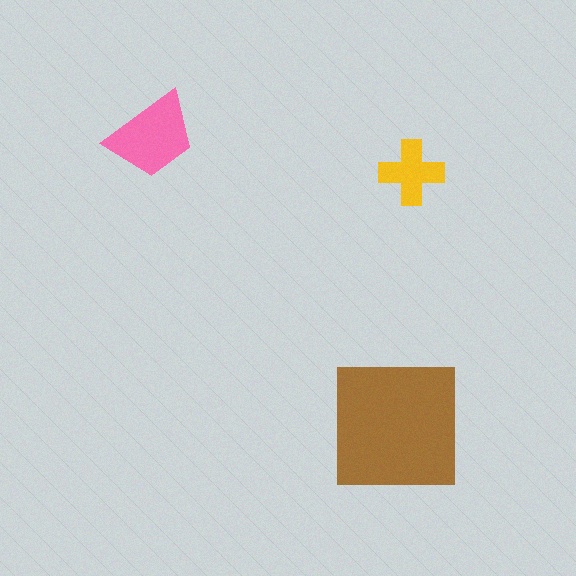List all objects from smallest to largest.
The yellow cross, the pink trapezoid, the brown square.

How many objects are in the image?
There are 3 objects in the image.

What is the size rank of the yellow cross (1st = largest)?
3rd.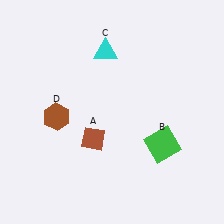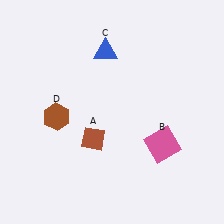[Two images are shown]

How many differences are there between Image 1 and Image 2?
There are 2 differences between the two images.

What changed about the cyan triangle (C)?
In Image 1, C is cyan. In Image 2, it changed to blue.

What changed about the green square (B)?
In Image 1, B is green. In Image 2, it changed to pink.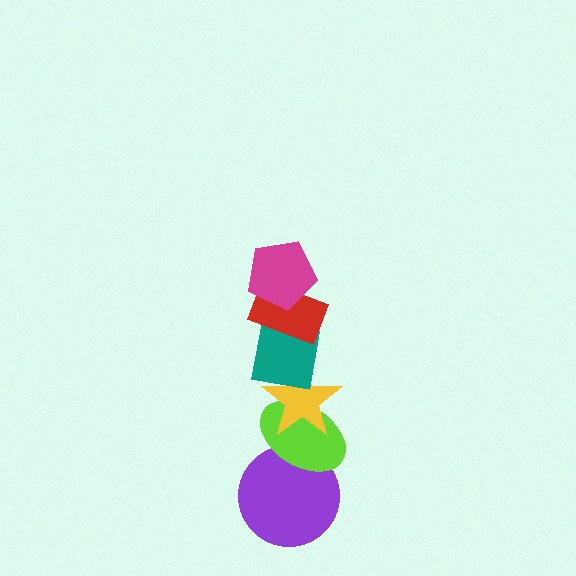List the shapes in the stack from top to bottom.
From top to bottom: the magenta pentagon, the red rectangle, the teal square, the yellow star, the lime ellipse, the purple circle.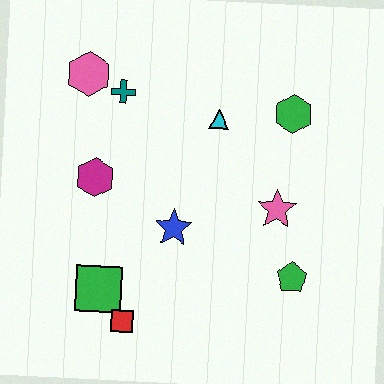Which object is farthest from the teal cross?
The green pentagon is farthest from the teal cross.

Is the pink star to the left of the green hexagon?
Yes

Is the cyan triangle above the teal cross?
No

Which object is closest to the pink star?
The green pentagon is closest to the pink star.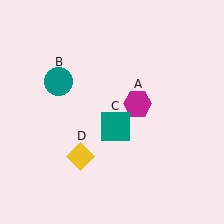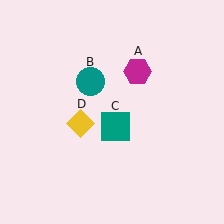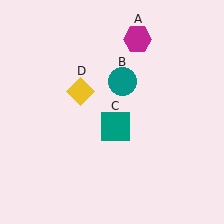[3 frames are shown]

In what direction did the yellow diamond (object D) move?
The yellow diamond (object D) moved up.